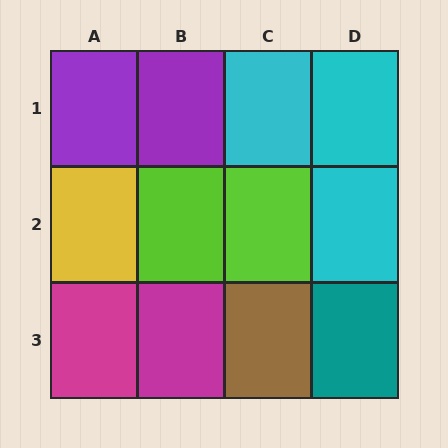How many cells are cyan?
3 cells are cyan.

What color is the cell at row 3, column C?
Brown.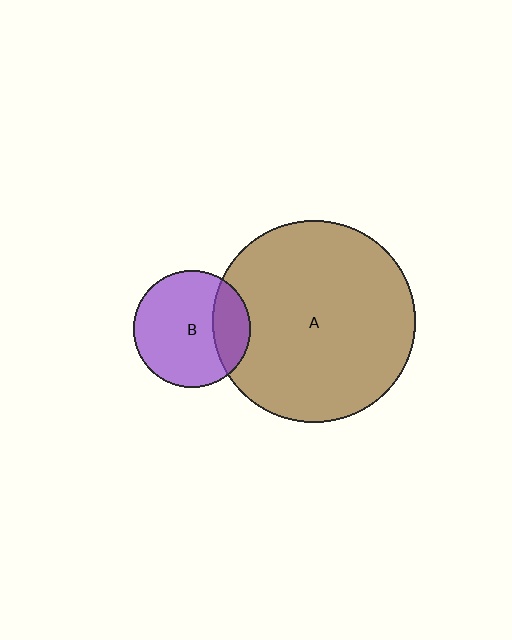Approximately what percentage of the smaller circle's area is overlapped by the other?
Approximately 25%.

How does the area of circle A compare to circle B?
Approximately 3.0 times.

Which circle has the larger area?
Circle A (brown).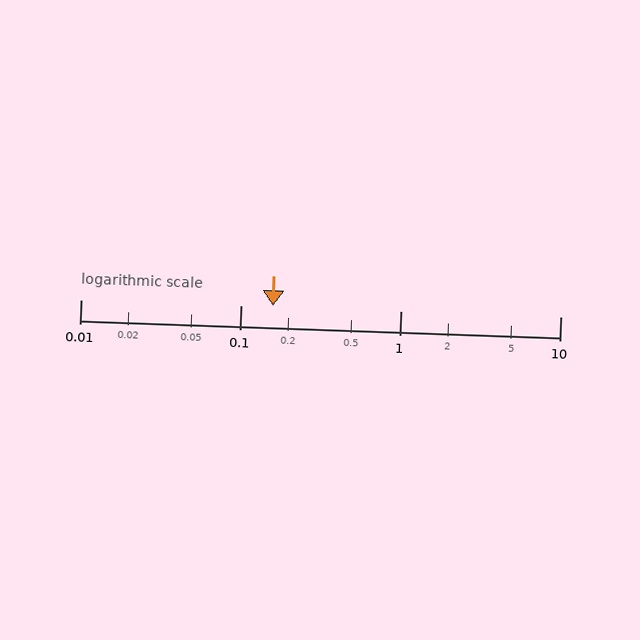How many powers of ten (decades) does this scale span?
The scale spans 3 decades, from 0.01 to 10.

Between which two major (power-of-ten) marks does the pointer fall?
The pointer is between 0.1 and 1.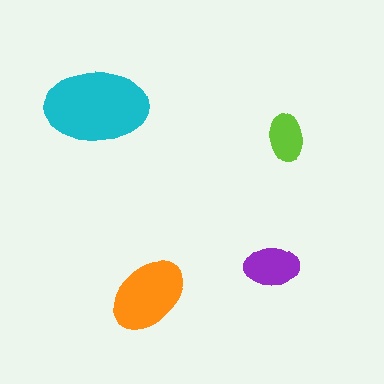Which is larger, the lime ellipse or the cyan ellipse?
The cyan one.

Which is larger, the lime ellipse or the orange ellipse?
The orange one.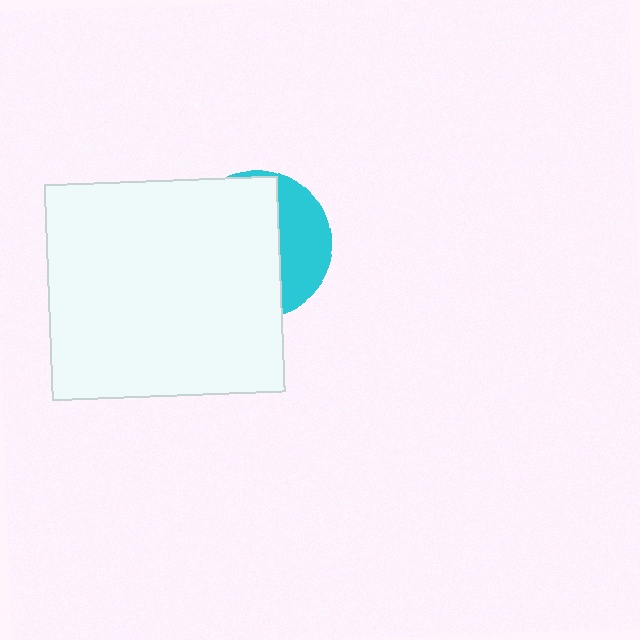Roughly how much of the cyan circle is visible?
A small part of it is visible (roughly 32%).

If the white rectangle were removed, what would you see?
You would see the complete cyan circle.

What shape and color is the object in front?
The object in front is a white rectangle.